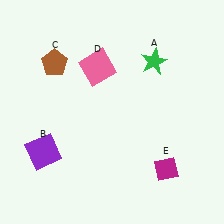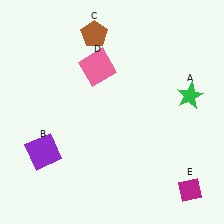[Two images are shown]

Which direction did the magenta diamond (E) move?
The magenta diamond (E) moved right.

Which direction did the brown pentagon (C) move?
The brown pentagon (C) moved right.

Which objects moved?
The objects that moved are: the green star (A), the brown pentagon (C), the magenta diamond (E).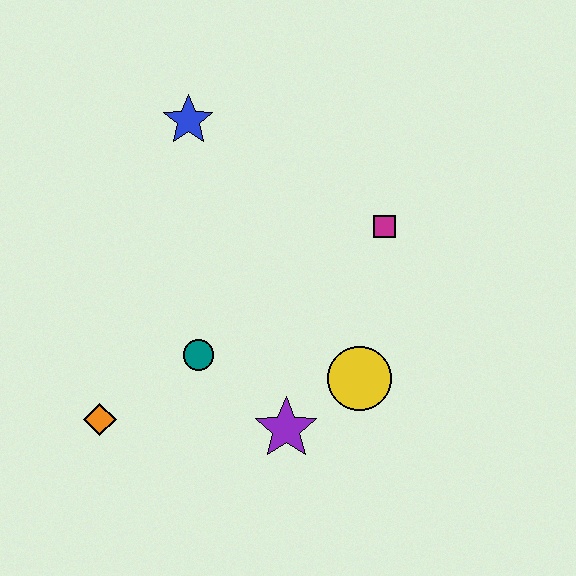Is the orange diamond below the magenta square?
Yes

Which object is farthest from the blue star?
The purple star is farthest from the blue star.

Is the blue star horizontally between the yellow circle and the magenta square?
No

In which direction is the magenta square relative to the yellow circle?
The magenta square is above the yellow circle.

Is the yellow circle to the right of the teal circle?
Yes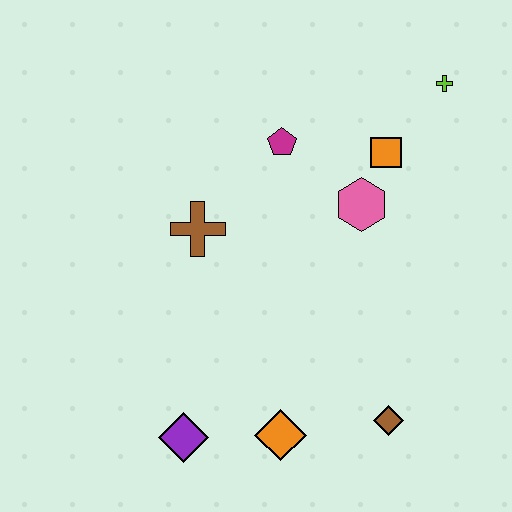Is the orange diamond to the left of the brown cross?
No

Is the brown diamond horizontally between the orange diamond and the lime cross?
Yes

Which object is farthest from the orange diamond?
The lime cross is farthest from the orange diamond.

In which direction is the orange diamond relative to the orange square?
The orange diamond is below the orange square.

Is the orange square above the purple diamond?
Yes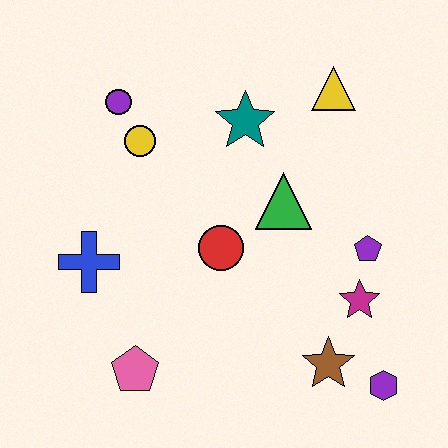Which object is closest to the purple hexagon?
The brown star is closest to the purple hexagon.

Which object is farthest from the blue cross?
The purple hexagon is farthest from the blue cross.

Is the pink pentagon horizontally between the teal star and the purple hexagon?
No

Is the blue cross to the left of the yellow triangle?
Yes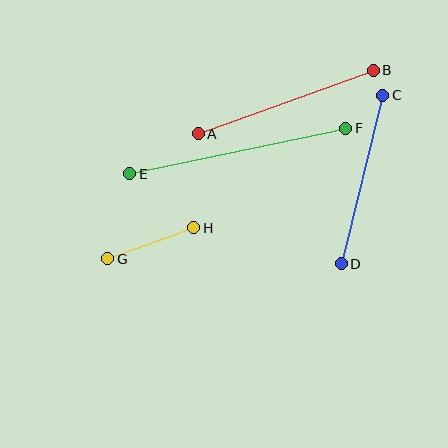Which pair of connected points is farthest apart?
Points E and F are farthest apart.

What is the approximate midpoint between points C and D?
The midpoint is at approximately (362, 179) pixels.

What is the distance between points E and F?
The distance is approximately 221 pixels.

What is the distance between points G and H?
The distance is approximately 91 pixels.